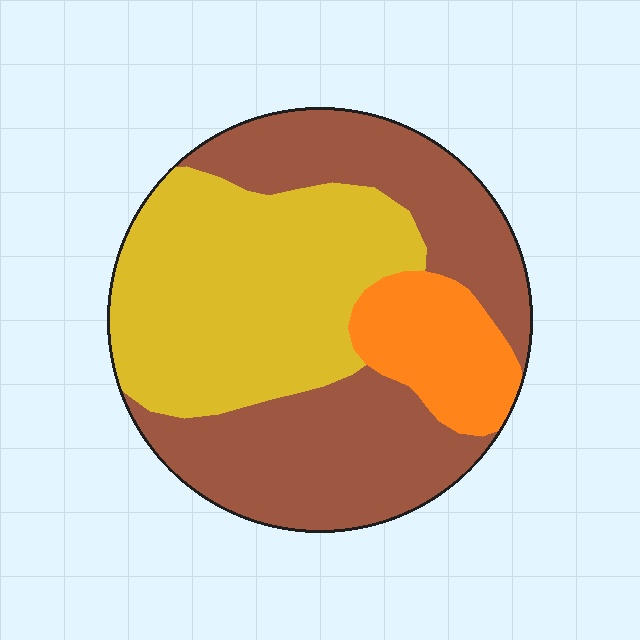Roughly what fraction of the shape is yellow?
Yellow takes up about two fifths (2/5) of the shape.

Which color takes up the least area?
Orange, at roughly 15%.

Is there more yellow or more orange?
Yellow.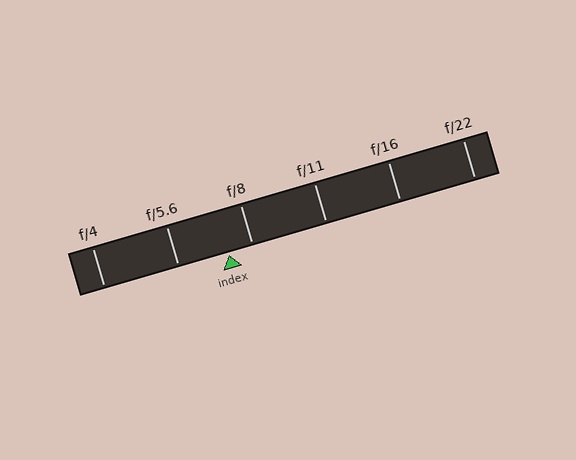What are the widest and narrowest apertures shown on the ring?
The widest aperture shown is f/4 and the narrowest is f/22.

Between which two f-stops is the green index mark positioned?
The index mark is between f/5.6 and f/8.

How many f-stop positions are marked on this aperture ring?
There are 6 f-stop positions marked.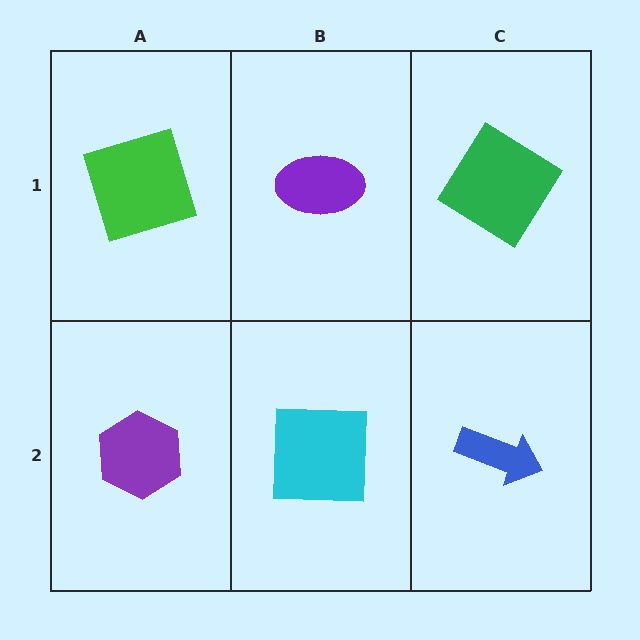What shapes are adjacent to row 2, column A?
A green square (row 1, column A), a cyan square (row 2, column B).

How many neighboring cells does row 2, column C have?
2.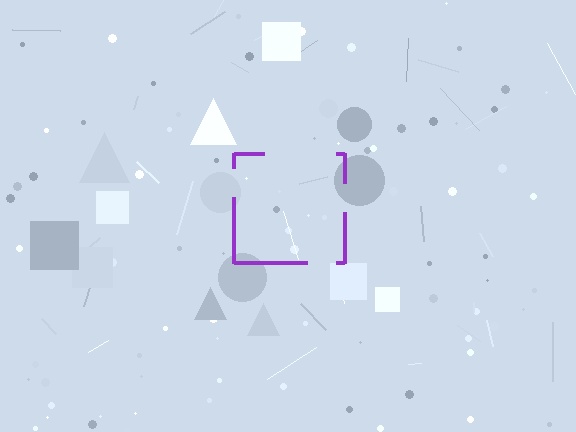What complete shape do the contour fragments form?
The contour fragments form a square.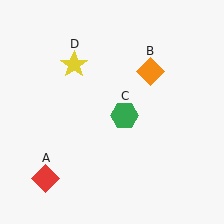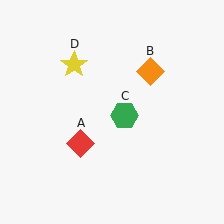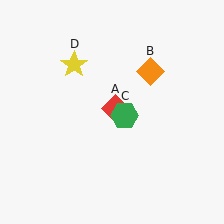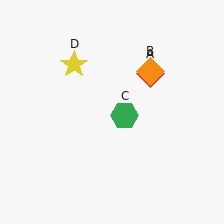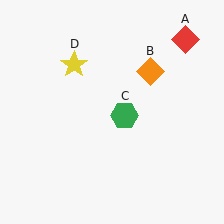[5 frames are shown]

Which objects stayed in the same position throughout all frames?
Orange diamond (object B) and green hexagon (object C) and yellow star (object D) remained stationary.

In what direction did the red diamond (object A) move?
The red diamond (object A) moved up and to the right.